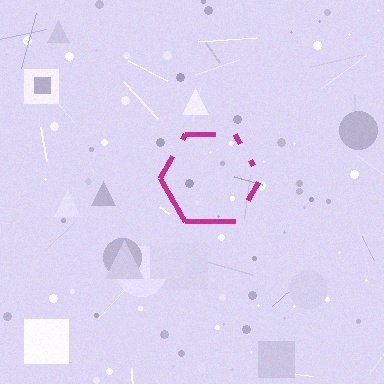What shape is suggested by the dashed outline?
The dashed outline suggests a hexagon.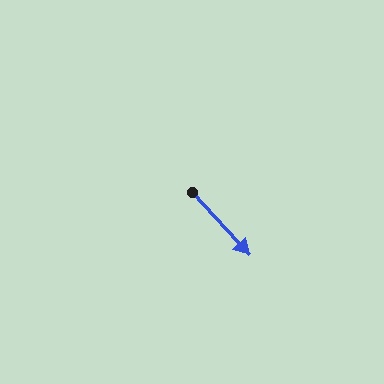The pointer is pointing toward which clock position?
Roughly 5 o'clock.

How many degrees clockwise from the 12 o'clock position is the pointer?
Approximately 138 degrees.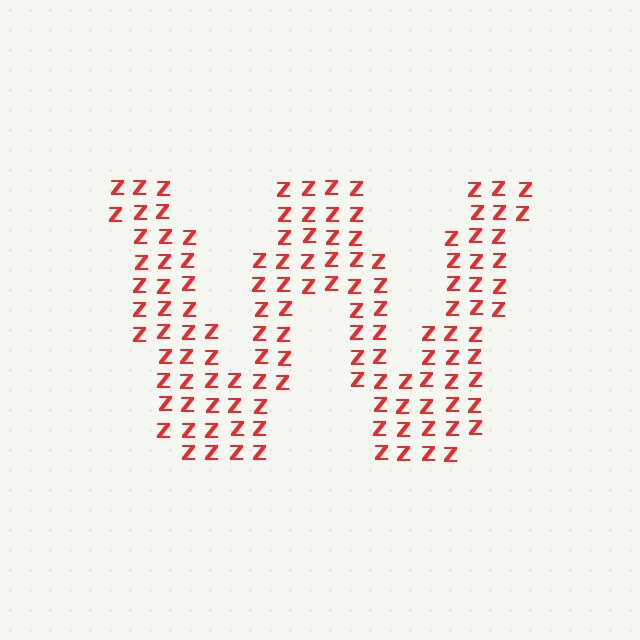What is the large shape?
The large shape is the letter W.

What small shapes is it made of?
It is made of small letter Z's.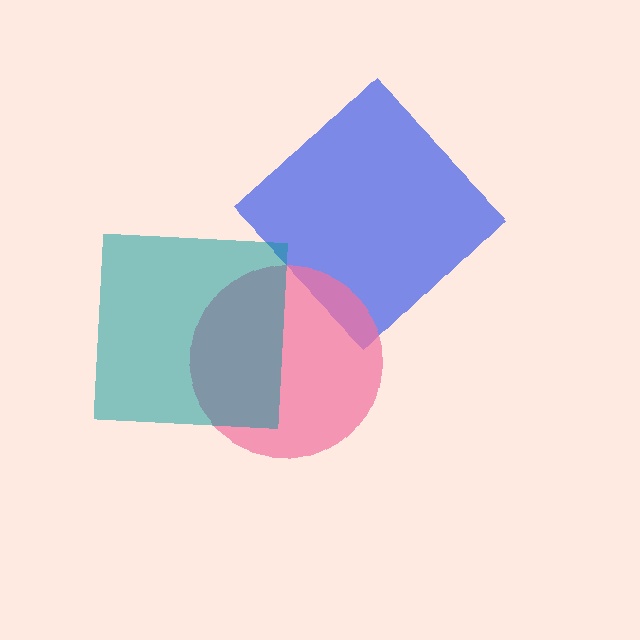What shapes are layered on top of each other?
The layered shapes are: a blue diamond, a pink circle, a teal square.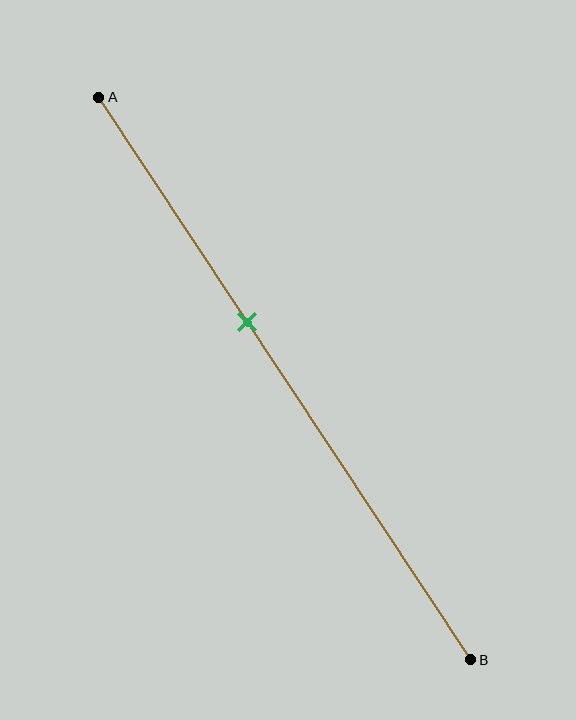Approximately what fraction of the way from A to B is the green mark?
The green mark is approximately 40% of the way from A to B.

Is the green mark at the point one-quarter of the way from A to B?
No, the mark is at about 40% from A, not at the 25% one-quarter point.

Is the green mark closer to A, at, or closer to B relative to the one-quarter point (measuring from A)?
The green mark is closer to point B than the one-quarter point of segment AB.